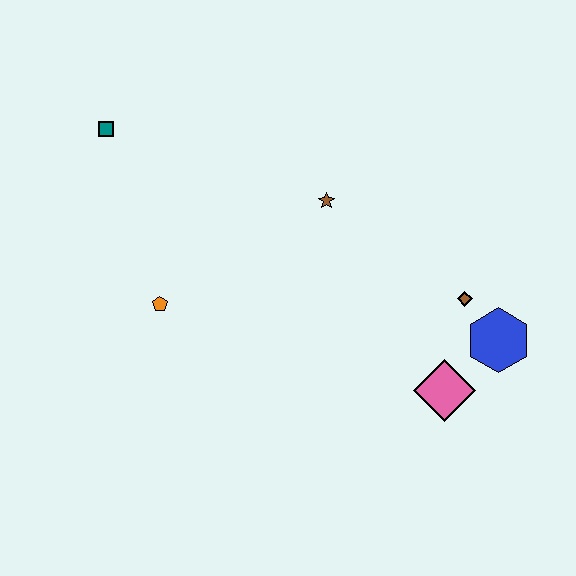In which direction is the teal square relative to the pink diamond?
The teal square is to the left of the pink diamond.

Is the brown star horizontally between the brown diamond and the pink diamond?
No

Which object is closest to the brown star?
The brown diamond is closest to the brown star.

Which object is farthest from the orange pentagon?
The blue hexagon is farthest from the orange pentagon.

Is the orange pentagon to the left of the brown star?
Yes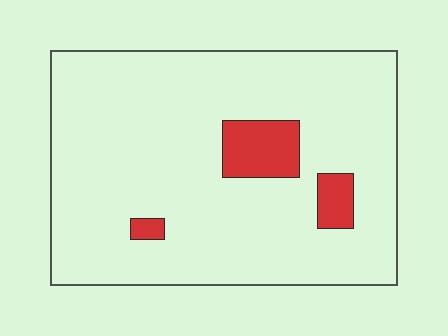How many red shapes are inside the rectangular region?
3.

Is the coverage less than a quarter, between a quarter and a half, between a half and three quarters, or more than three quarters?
Less than a quarter.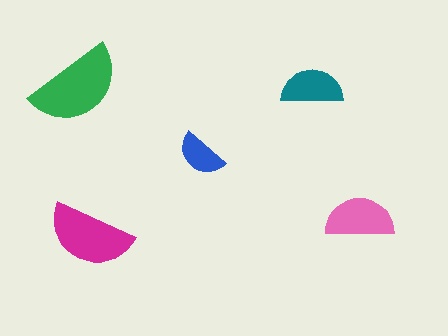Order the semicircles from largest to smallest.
the green one, the magenta one, the pink one, the teal one, the blue one.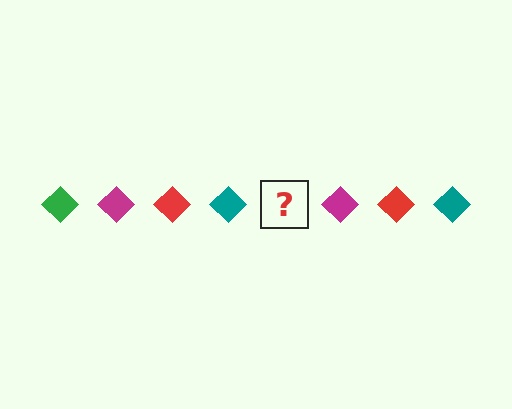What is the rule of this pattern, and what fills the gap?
The rule is that the pattern cycles through green, magenta, red, teal diamonds. The gap should be filled with a green diamond.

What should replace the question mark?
The question mark should be replaced with a green diamond.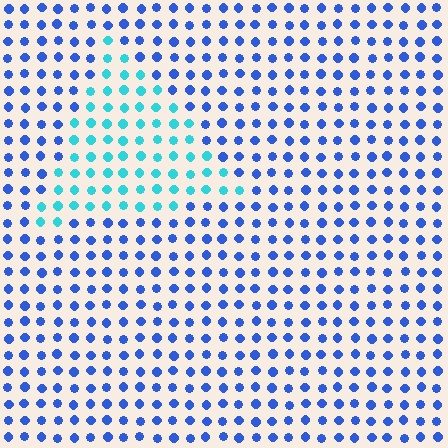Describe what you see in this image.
The image is filled with small blue elements in a uniform arrangement. A triangle-shaped region is visible where the elements are tinted to a slightly different hue, forming a subtle color boundary.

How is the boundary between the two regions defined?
The boundary is defined purely by a slight shift in hue (about 43 degrees). Spacing, size, and orientation are identical on both sides.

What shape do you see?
I see a triangle.